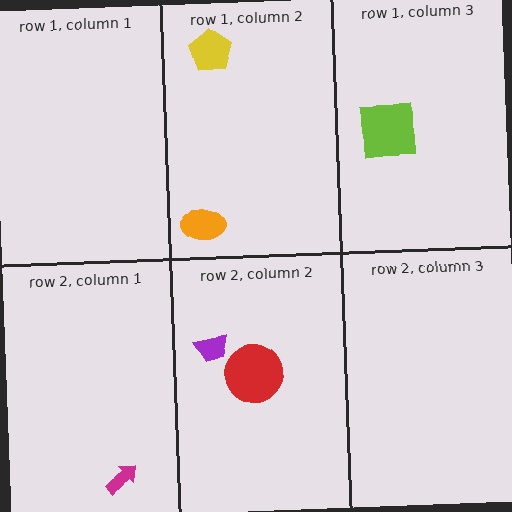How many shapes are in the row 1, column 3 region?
1.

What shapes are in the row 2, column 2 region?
The red circle, the purple trapezoid.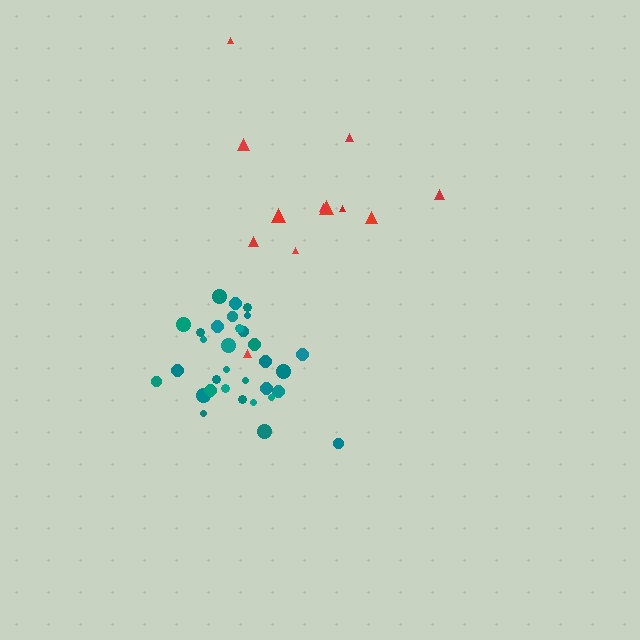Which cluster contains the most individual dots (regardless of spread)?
Teal (32).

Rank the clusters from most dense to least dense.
teal, red.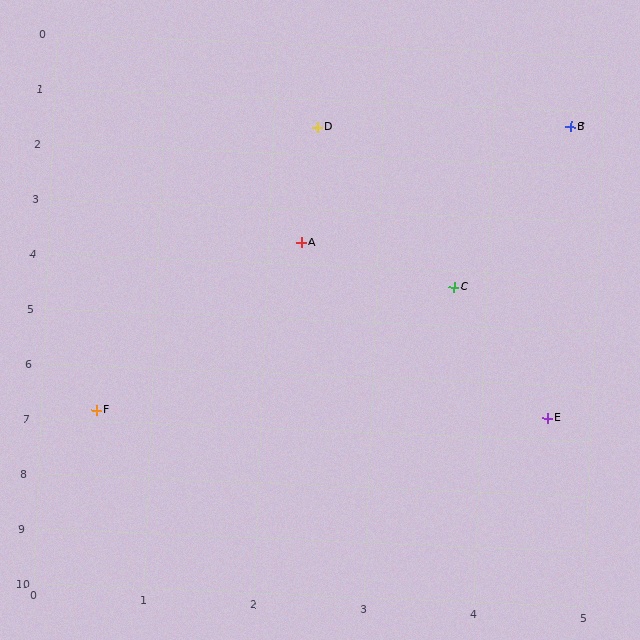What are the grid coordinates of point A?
Point A is at approximately (2.3, 3.6).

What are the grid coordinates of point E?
Point E is at approximately (4.6, 6.6).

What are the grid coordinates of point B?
Point B is at approximately (4.7, 1.3).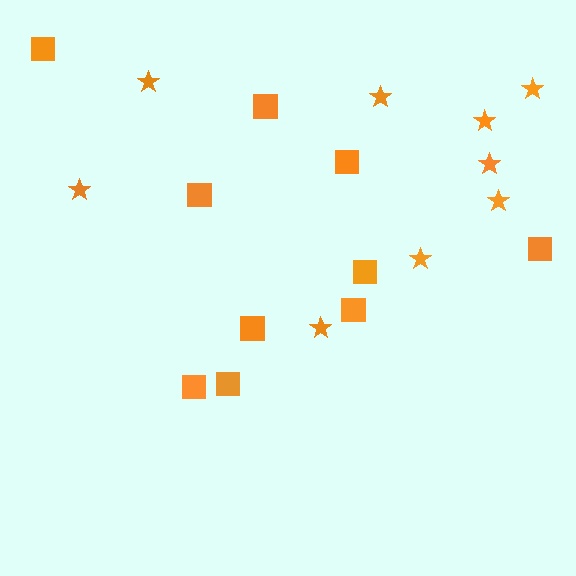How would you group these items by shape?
There are 2 groups: one group of stars (9) and one group of squares (10).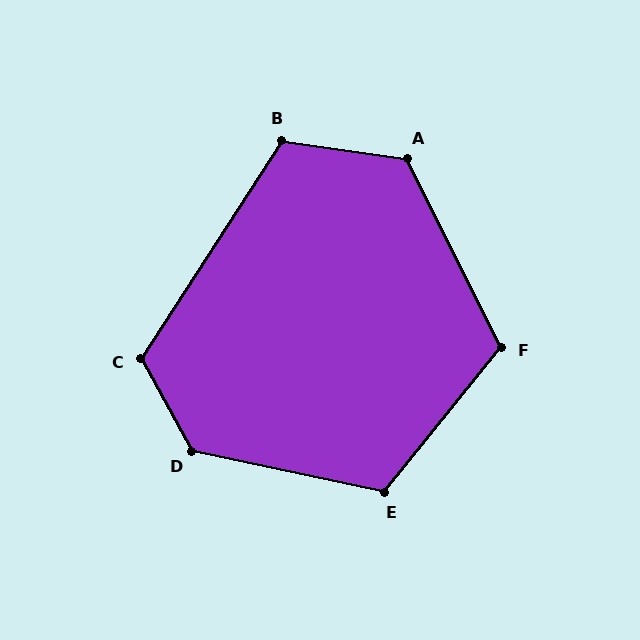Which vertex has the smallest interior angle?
F, at approximately 115 degrees.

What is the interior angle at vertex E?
Approximately 117 degrees (obtuse).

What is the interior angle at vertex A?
Approximately 125 degrees (obtuse).